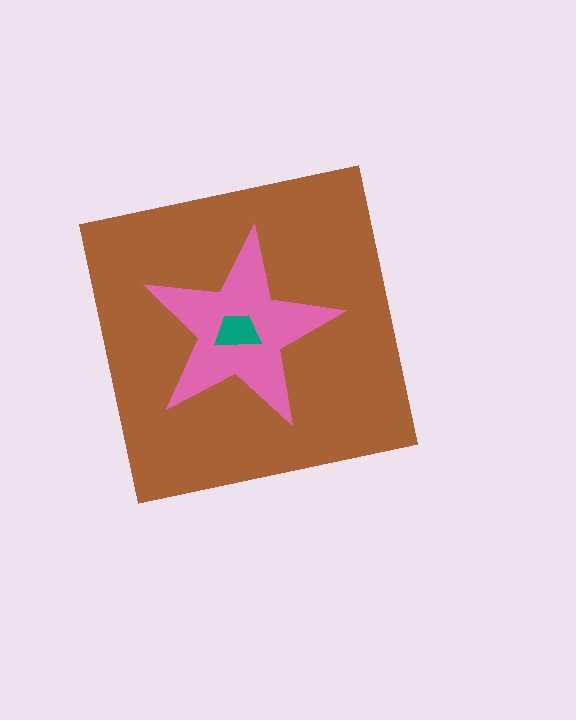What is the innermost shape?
The teal trapezoid.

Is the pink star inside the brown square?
Yes.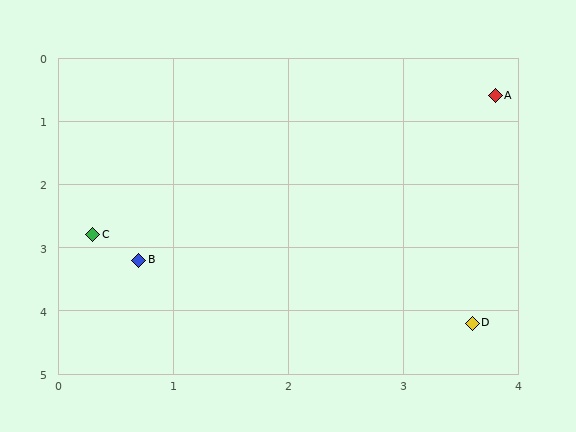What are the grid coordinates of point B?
Point B is at approximately (0.7, 3.2).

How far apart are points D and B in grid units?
Points D and B are about 3.1 grid units apart.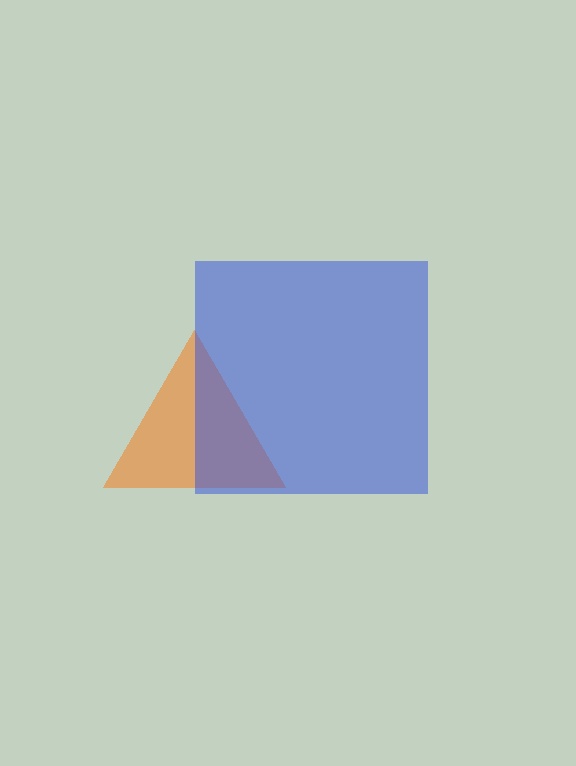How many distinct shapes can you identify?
There are 2 distinct shapes: an orange triangle, a blue square.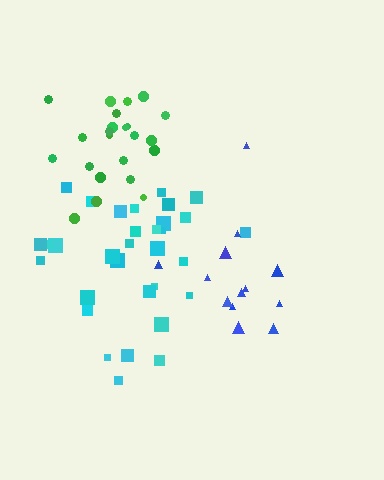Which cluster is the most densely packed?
Green.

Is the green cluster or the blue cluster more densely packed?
Green.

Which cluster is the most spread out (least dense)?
Blue.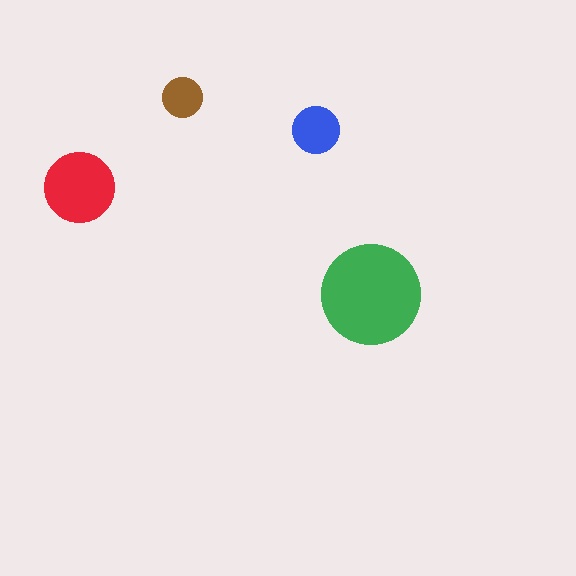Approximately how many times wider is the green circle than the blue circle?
About 2 times wider.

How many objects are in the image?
There are 4 objects in the image.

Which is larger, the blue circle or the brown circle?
The blue one.